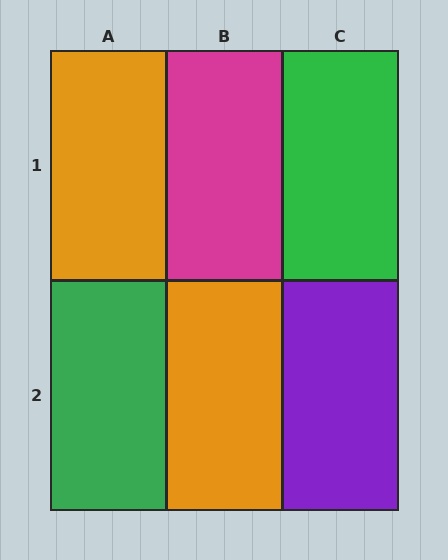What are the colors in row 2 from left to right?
Green, orange, purple.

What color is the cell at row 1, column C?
Green.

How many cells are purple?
1 cell is purple.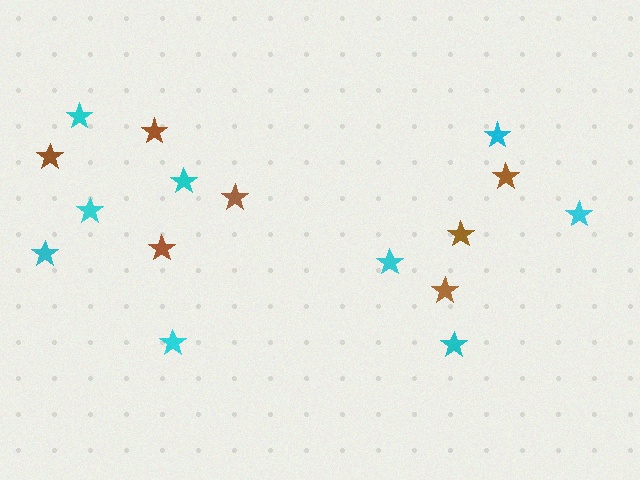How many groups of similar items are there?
There are 2 groups: one group of brown stars (7) and one group of cyan stars (9).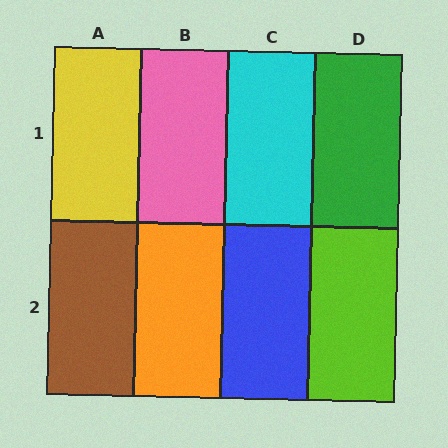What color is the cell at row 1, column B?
Pink.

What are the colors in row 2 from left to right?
Brown, orange, blue, lime.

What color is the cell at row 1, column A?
Yellow.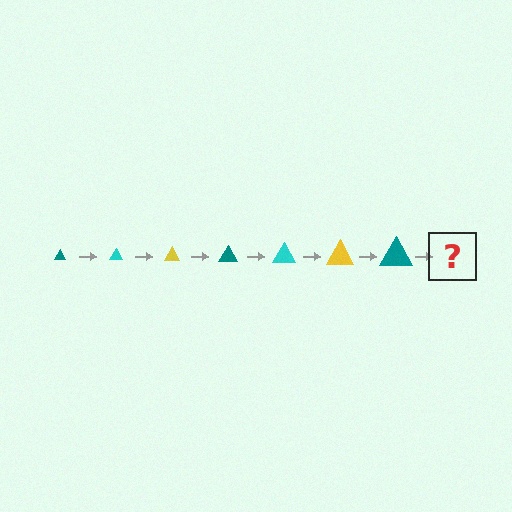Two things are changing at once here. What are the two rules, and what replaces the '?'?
The two rules are that the triangle grows larger each step and the color cycles through teal, cyan, and yellow. The '?' should be a cyan triangle, larger than the previous one.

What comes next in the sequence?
The next element should be a cyan triangle, larger than the previous one.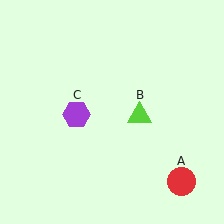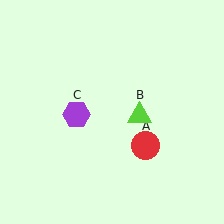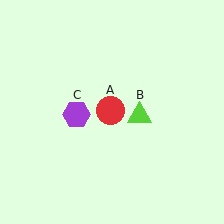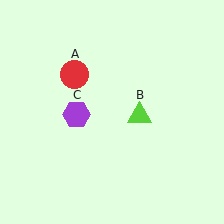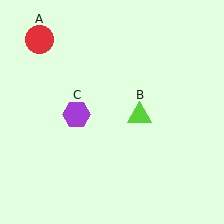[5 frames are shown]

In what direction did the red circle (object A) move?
The red circle (object A) moved up and to the left.